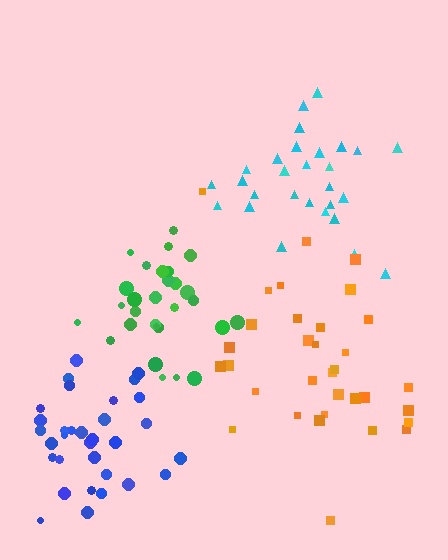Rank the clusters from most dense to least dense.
green, blue, cyan, orange.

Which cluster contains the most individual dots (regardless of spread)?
Orange (33).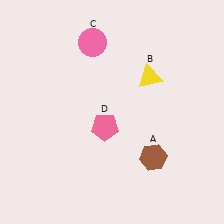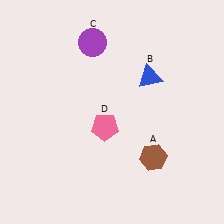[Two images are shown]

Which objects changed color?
B changed from yellow to blue. C changed from pink to purple.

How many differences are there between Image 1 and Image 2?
There are 2 differences between the two images.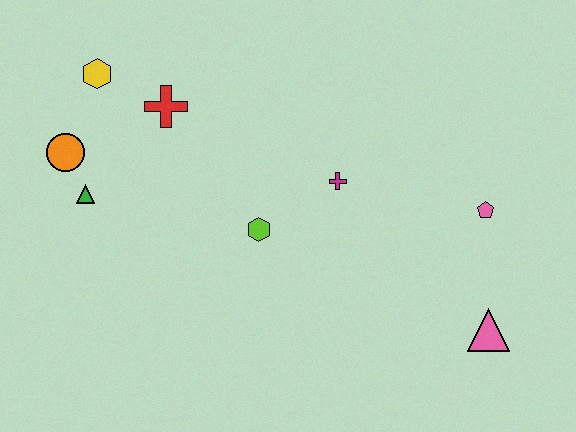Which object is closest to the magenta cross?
The lime hexagon is closest to the magenta cross.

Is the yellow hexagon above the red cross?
Yes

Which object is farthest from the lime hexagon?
The pink triangle is farthest from the lime hexagon.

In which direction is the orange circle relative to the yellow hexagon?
The orange circle is below the yellow hexagon.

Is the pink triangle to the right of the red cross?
Yes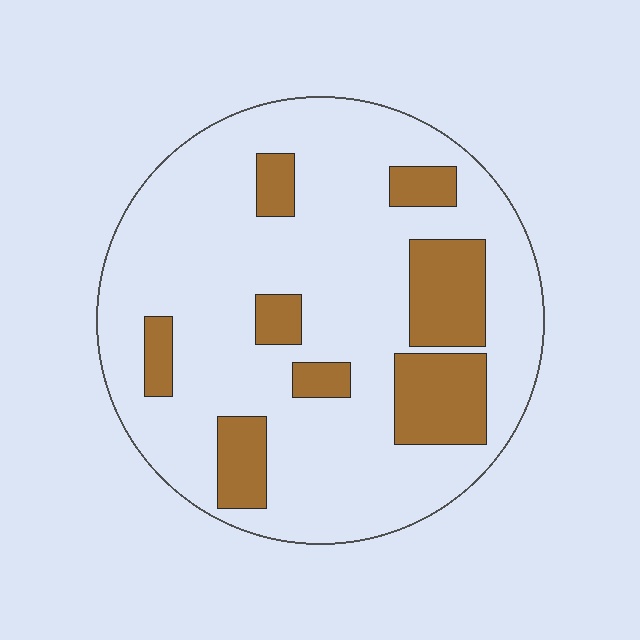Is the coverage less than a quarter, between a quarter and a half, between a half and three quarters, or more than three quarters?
Less than a quarter.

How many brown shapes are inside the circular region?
8.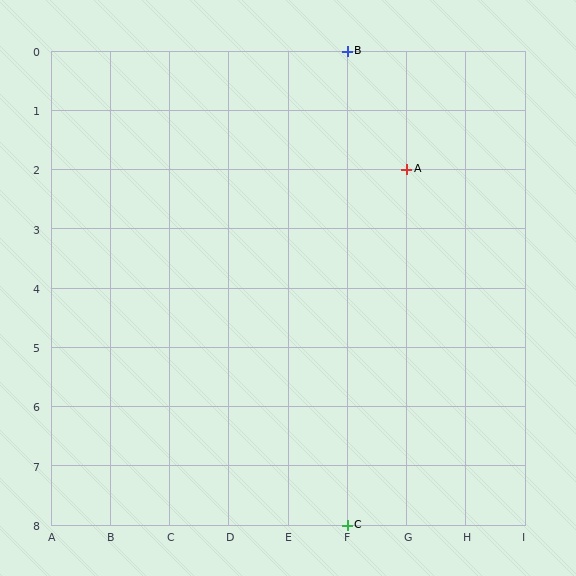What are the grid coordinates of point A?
Point A is at grid coordinates (G, 2).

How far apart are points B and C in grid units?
Points B and C are 8 rows apart.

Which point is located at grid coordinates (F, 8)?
Point C is at (F, 8).